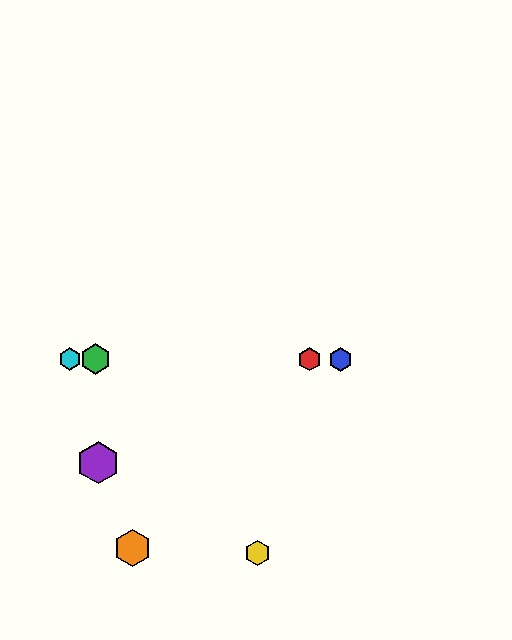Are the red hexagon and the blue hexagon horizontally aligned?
Yes, both are at y≈359.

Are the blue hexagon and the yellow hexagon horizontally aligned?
No, the blue hexagon is at y≈359 and the yellow hexagon is at y≈553.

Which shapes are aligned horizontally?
The red hexagon, the blue hexagon, the green hexagon, the cyan hexagon are aligned horizontally.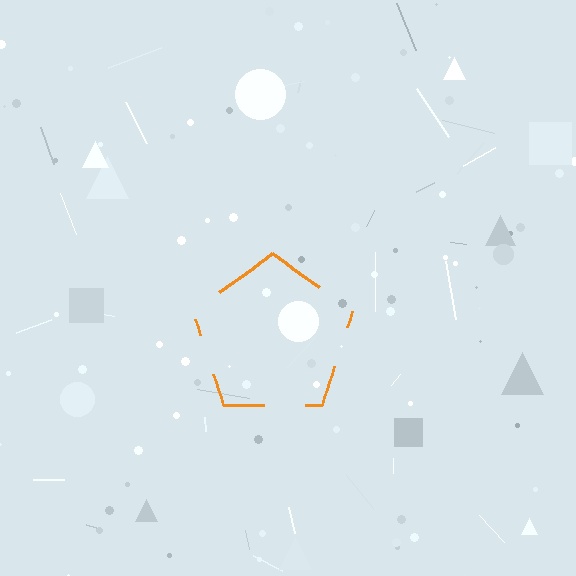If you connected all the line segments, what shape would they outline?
They would outline a pentagon.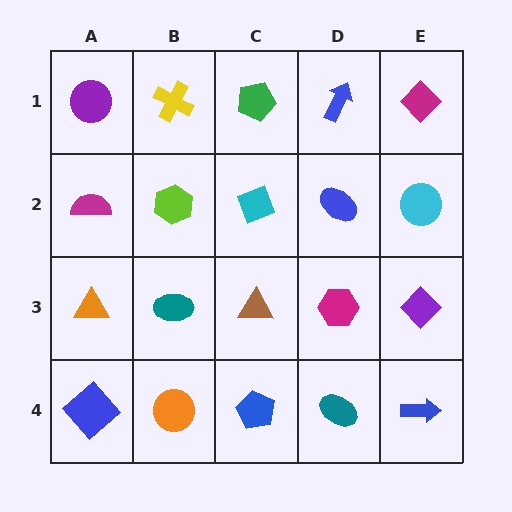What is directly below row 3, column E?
A blue arrow.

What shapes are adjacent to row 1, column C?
A cyan diamond (row 2, column C), a yellow cross (row 1, column B), a blue arrow (row 1, column D).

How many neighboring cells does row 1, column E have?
2.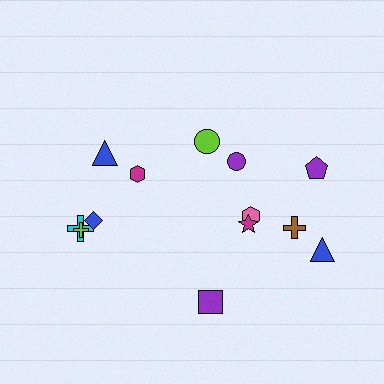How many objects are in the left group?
There are 5 objects.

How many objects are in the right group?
There are 8 objects.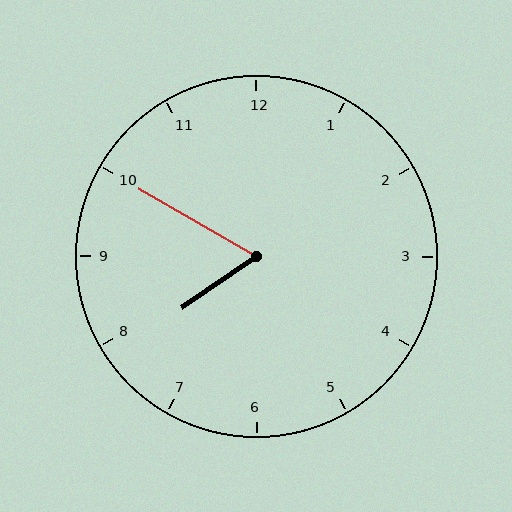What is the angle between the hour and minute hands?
Approximately 65 degrees.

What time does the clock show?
7:50.